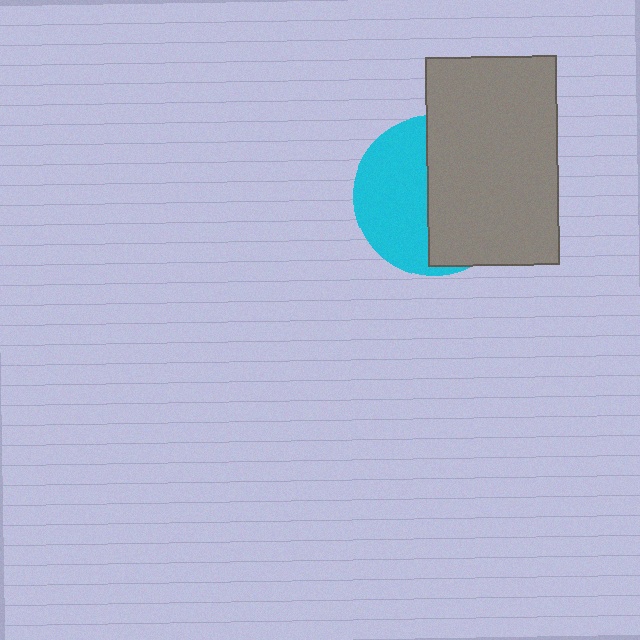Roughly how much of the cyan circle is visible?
About half of it is visible (roughly 47%).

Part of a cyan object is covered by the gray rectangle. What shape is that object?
It is a circle.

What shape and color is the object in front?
The object in front is a gray rectangle.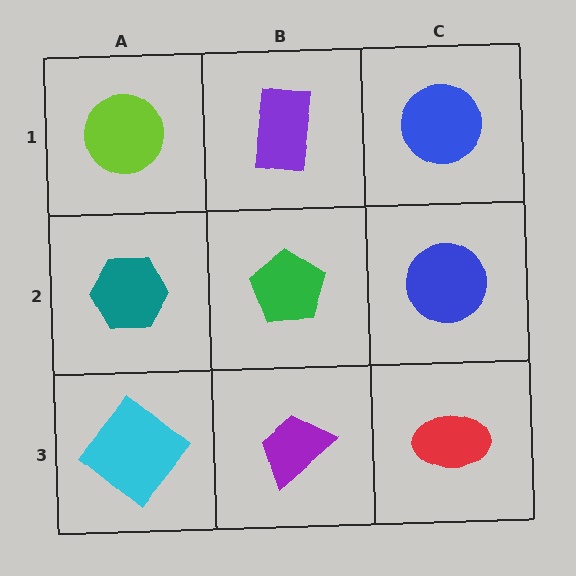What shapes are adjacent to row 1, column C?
A blue circle (row 2, column C), a purple rectangle (row 1, column B).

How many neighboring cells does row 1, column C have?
2.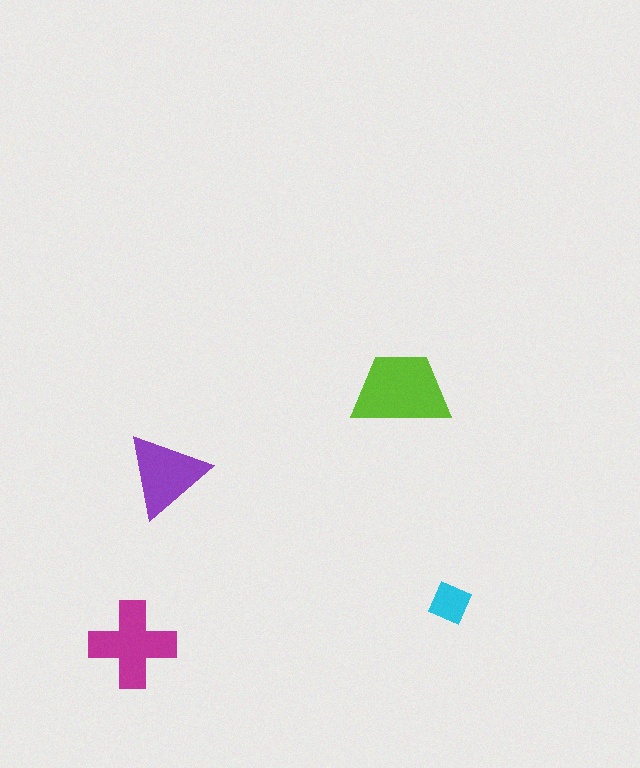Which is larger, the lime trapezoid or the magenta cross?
The lime trapezoid.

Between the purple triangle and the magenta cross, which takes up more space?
The magenta cross.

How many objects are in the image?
There are 4 objects in the image.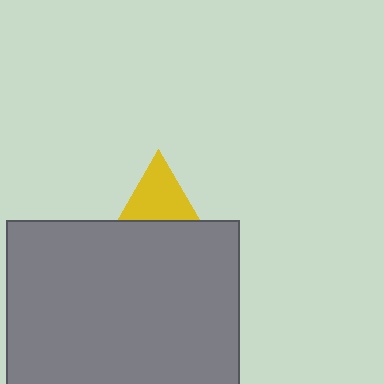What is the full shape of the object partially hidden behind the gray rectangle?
The partially hidden object is a yellow triangle.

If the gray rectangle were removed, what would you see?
You would see the complete yellow triangle.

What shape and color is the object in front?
The object in front is a gray rectangle.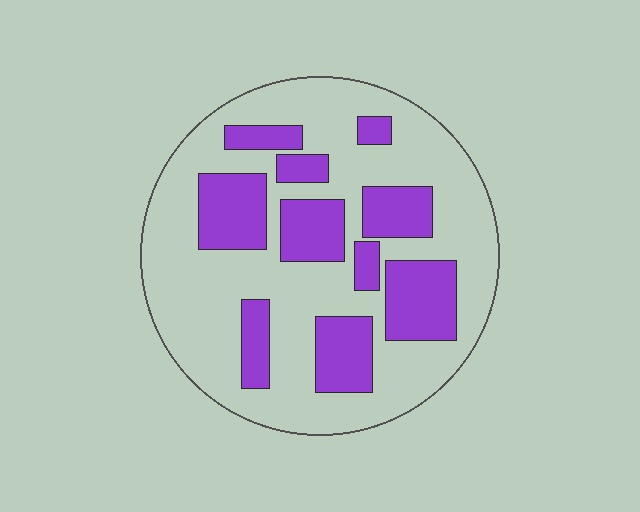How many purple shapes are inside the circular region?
10.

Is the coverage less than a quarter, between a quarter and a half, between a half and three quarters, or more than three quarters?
Between a quarter and a half.